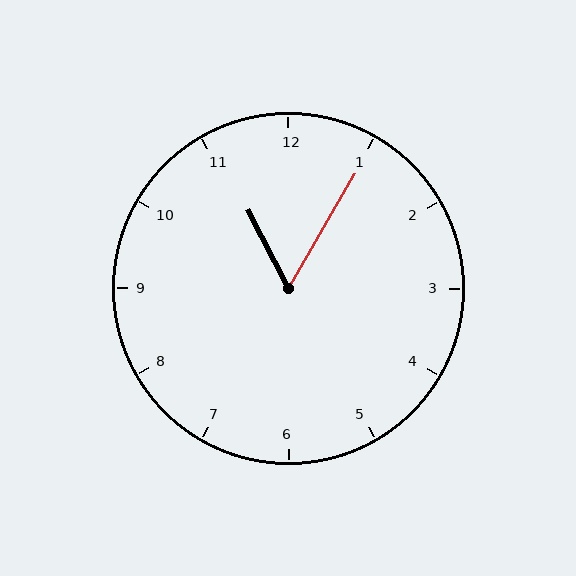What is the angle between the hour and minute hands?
Approximately 58 degrees.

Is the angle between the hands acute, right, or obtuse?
It is acute.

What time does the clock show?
11:05.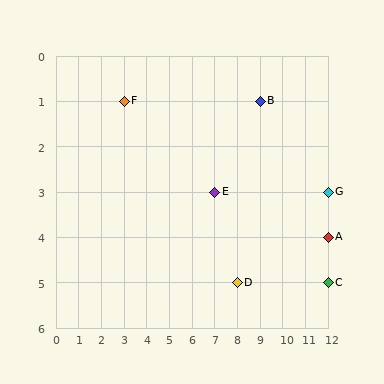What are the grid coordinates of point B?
Point B is at grid coordinates (9, 1).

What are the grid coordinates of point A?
Point A is at grid coordinates (12, 4).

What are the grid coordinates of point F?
Point F is at grid coordinates (3, 1).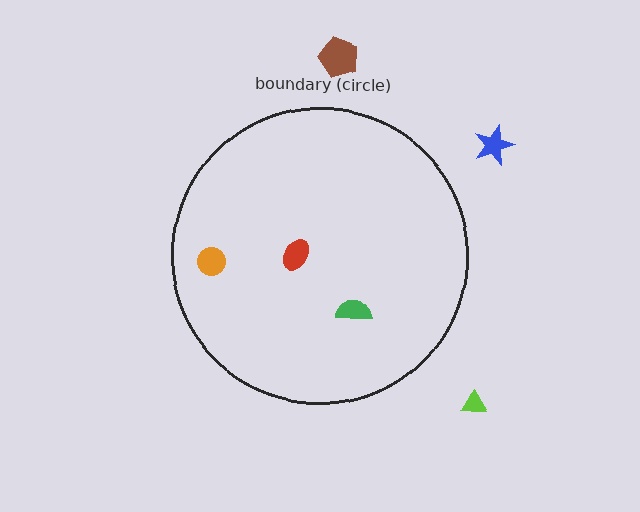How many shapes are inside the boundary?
3 inside, 3 outside.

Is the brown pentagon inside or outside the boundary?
Outside.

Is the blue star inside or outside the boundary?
Outside.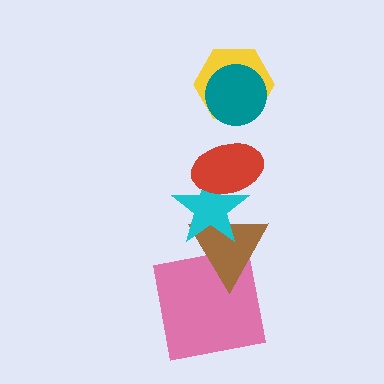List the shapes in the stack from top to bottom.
From top to bottom: the teal circle, the yellow hexagon, the red ellipse, the cyan star, the brown triangle, the pink square.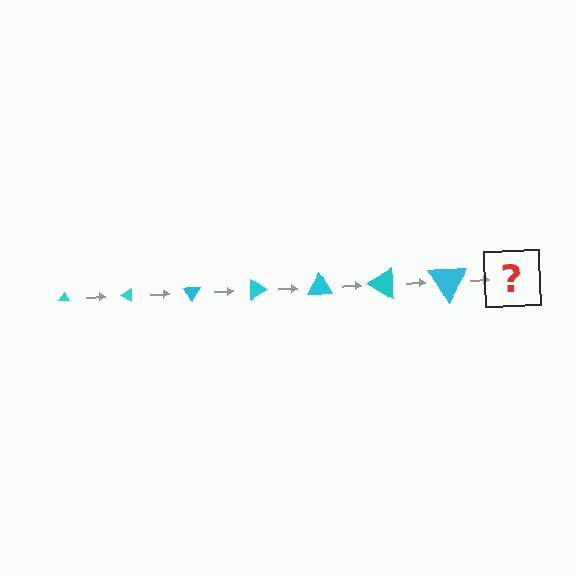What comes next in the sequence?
The next element should be a triangle, larger than the previous one and rotated 210 degrees from the start.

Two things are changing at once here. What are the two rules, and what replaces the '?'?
The two rules are that the triangle grows larger each step and it rotates 30 degrees each step. The '?' should be a triangle, larger than the previous one and rotated 210 degrees from the start.